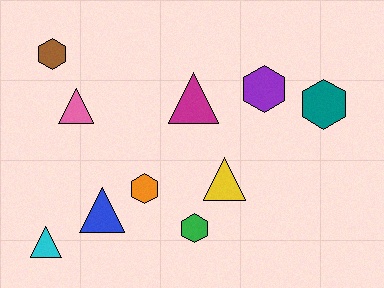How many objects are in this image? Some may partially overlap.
There are 10 objects.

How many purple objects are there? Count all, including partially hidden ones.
There is 1 purple object.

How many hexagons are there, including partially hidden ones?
There are 5 hexagons.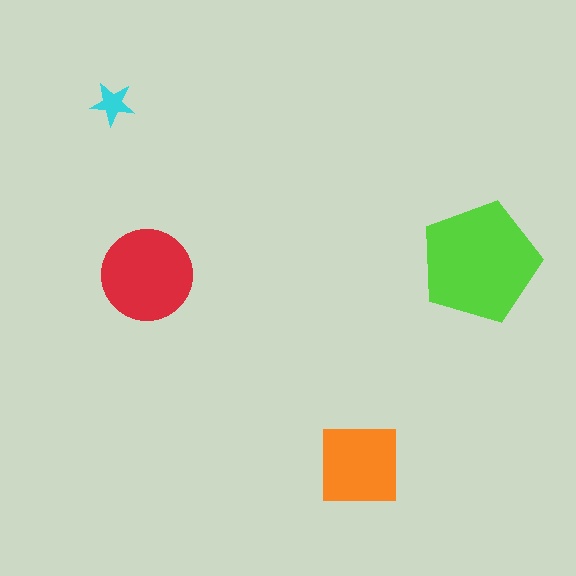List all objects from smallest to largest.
The cyan star, the orange square, the red circle, the lime pentagon.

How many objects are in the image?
There are 4 objects in the image.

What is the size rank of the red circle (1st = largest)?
2nd.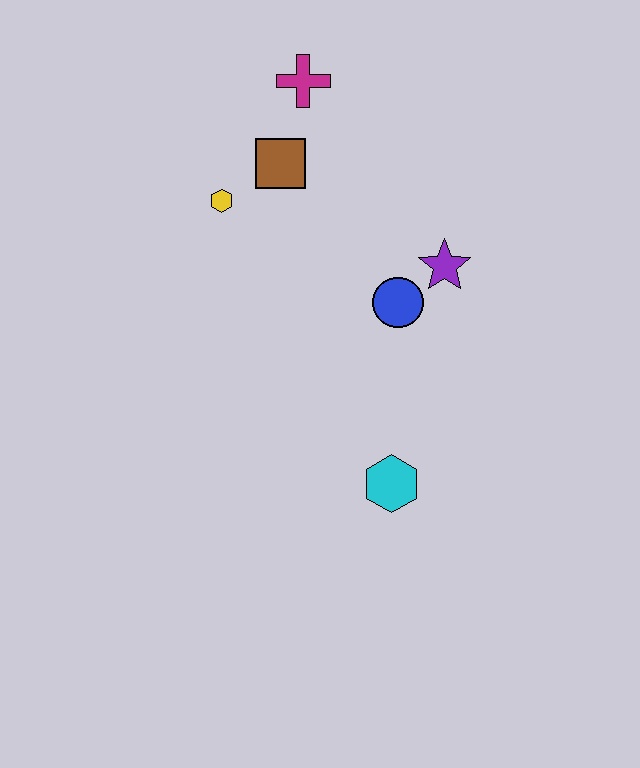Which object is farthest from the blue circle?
The magenta cross is farthest from the blue circle.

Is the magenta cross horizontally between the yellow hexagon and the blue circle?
Yes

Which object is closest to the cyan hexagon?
The blue circle is closest to the cyan hexagon.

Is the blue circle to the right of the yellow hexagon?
Yes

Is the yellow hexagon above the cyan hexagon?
Yes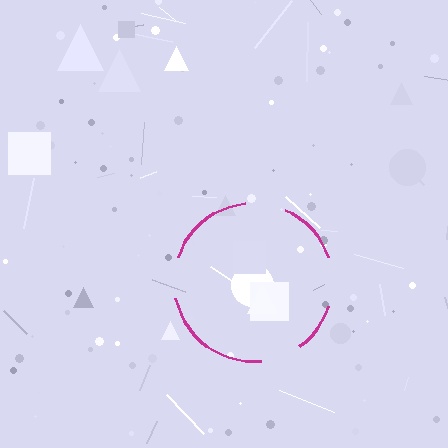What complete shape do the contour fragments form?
The contour fragments form a circle.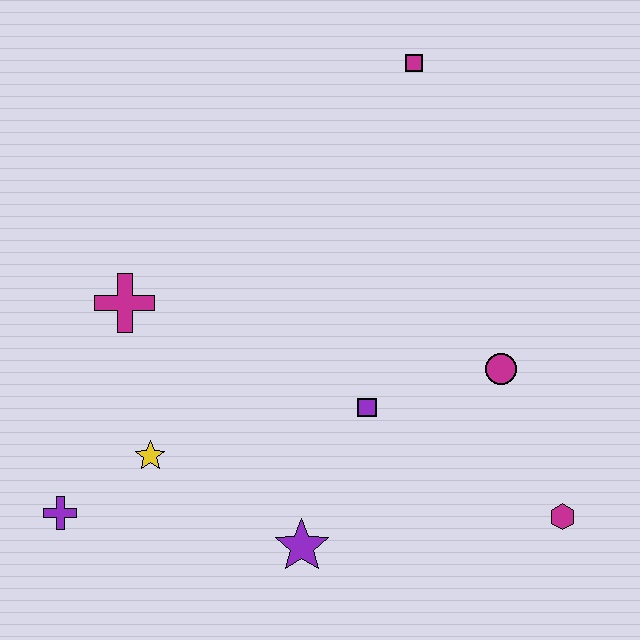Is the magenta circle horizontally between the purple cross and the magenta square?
No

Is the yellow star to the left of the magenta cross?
No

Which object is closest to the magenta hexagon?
The magenta circle is closest to the magenta hexagon.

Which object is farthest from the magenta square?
The purple cross is farthest from the magenta square.